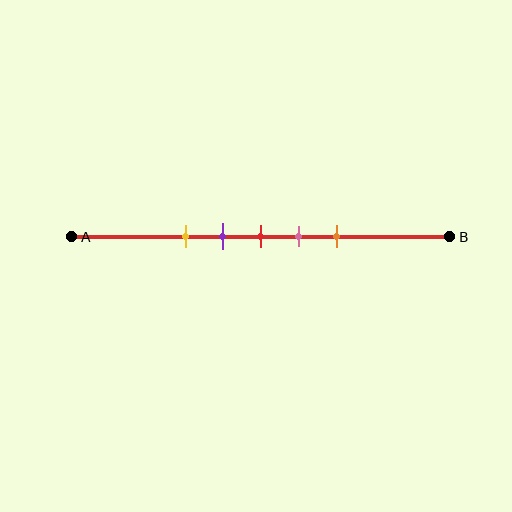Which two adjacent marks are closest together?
The purple and red marks are the closest adjacent pair.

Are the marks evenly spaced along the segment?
Yes, the marks are approximately evenly spaced.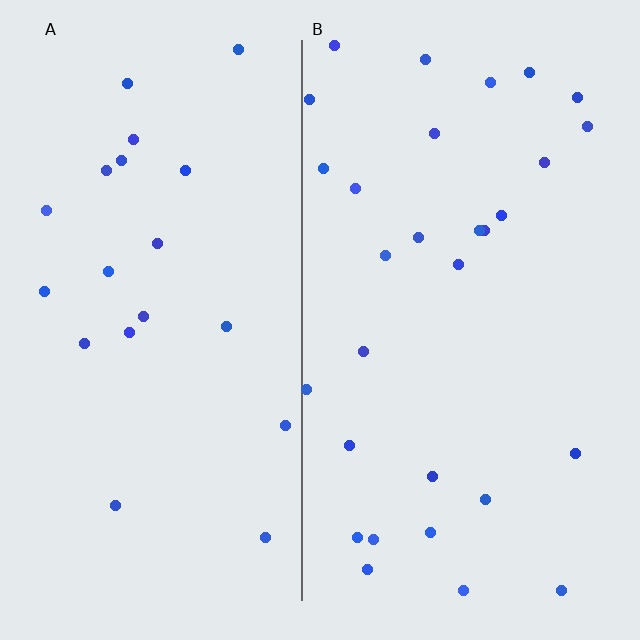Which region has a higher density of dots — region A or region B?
B (the right).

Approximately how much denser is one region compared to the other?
Approximately 1.5× — region B over region A.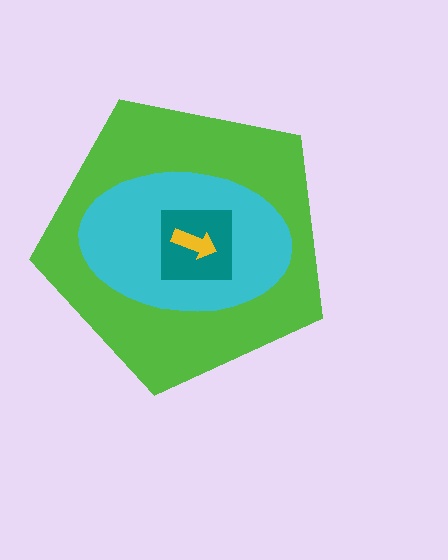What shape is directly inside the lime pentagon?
The cyan ellipse.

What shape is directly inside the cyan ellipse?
The teal square.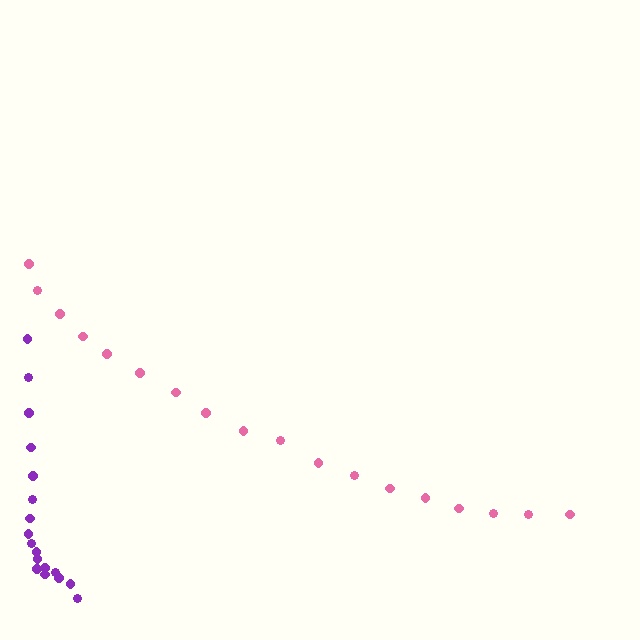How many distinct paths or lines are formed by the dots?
There are 2 distinct paths.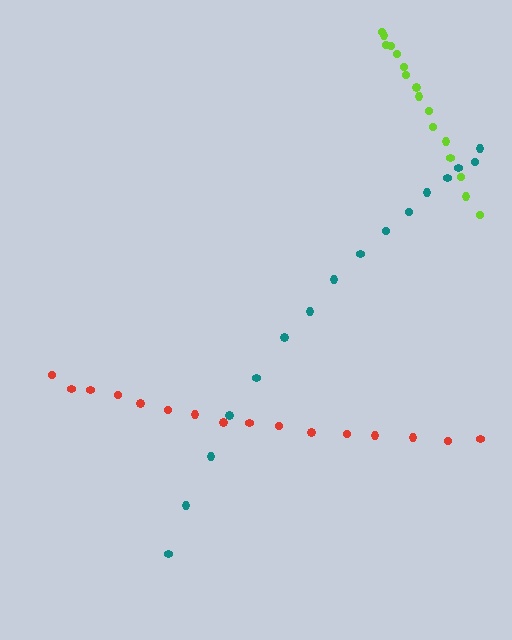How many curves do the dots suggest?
There are 3 distinct paths.